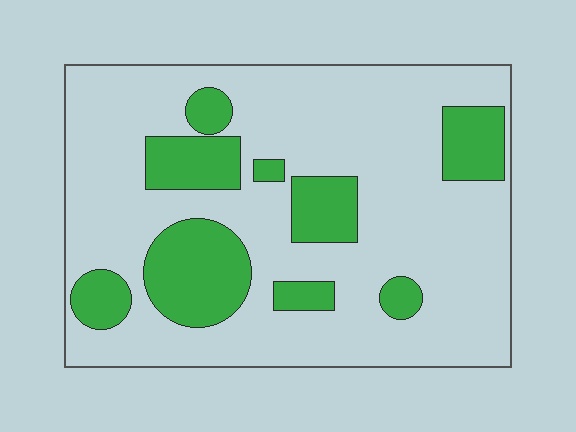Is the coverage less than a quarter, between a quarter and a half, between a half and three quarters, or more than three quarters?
Less than a quarter.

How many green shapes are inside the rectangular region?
9.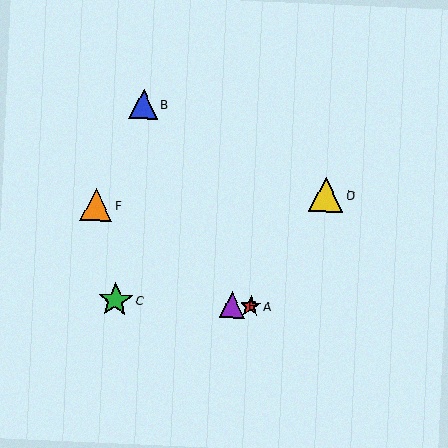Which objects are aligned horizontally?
Objects A, C, E are aligned horizontally.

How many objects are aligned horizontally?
3 objects (A, C, E) are aligned horizontally.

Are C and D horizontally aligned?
No, C is at y≈300 and D is at y≈195.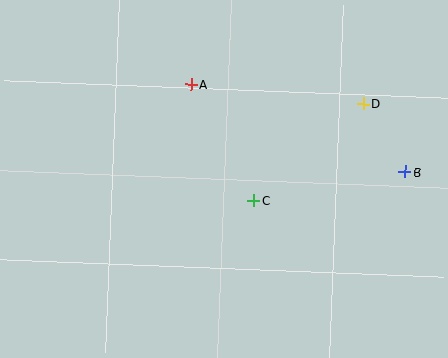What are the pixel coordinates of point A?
Point A is at (191, 85).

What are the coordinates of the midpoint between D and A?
The midpoint between D and A is at (277, 94).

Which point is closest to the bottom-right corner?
Point B is closest to the bottom-right corner.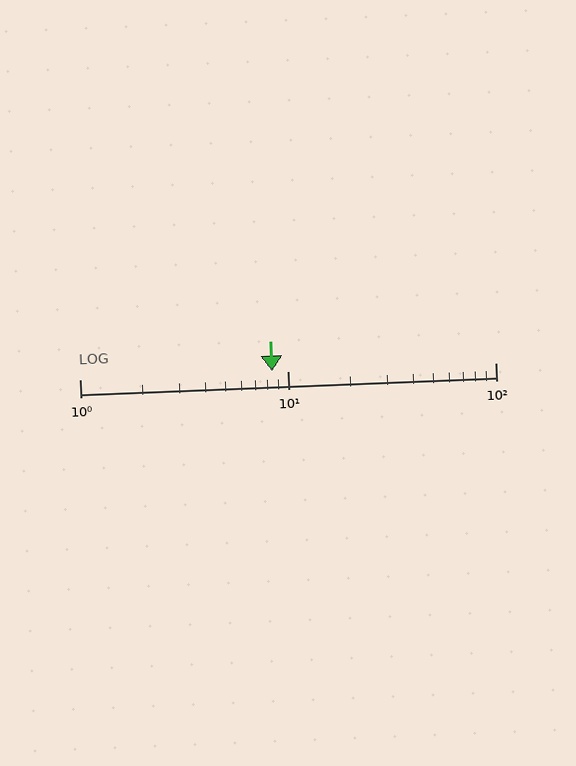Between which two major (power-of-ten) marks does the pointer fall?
The pointer is between 1 and 10.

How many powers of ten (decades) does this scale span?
The scale spans 2 decades, from 1 to 100.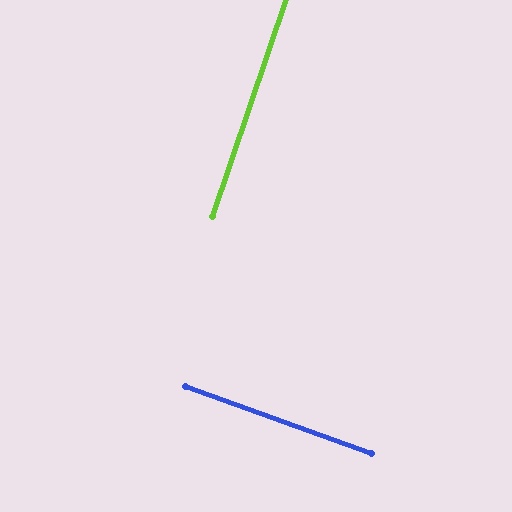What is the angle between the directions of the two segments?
Approximately 89 degrees.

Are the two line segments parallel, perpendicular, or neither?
Perpendicular — they meet at approximately 89°.